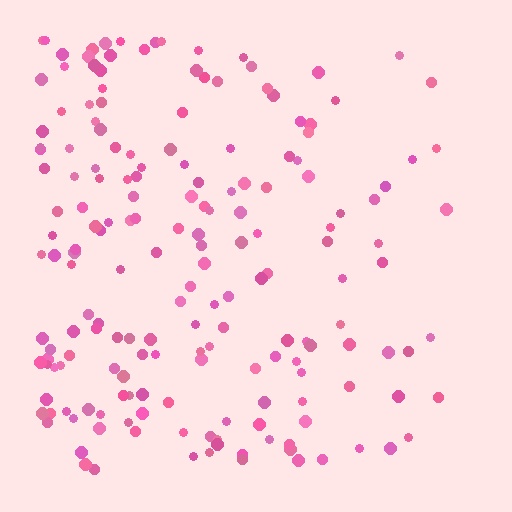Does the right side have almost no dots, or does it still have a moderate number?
Still a moderate number, just noticeably fewer than the left.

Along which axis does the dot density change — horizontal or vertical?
Horizontal.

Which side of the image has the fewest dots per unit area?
The right.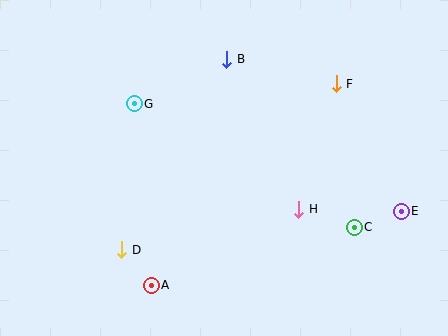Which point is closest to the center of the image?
Point H at (299, 209) is closest to the center.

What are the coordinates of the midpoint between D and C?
The midpoint between D and C is at (238, 238).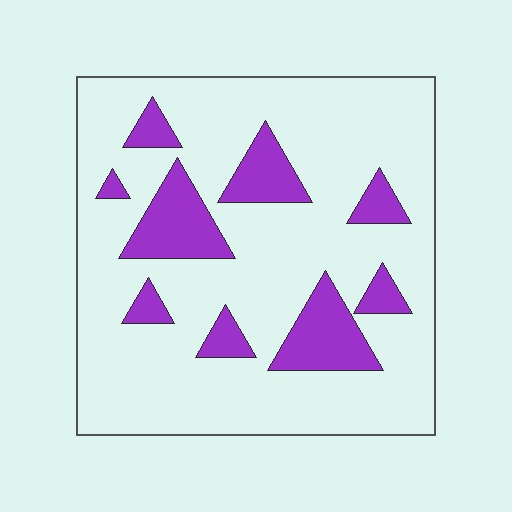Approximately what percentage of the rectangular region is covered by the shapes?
Approximately 20%.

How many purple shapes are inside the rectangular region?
9.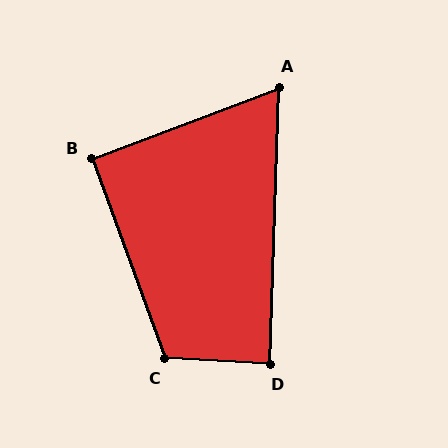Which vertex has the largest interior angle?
C, at approximately 113 degrees.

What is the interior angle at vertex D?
Approximately 89 degrees (approximately right).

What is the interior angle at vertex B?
Approximately 91 degrees (approximately right).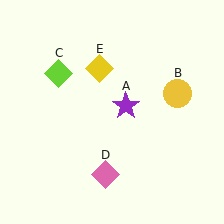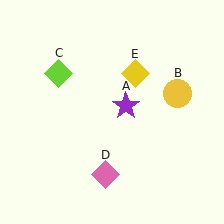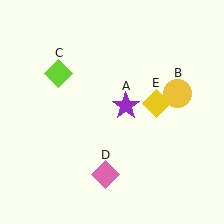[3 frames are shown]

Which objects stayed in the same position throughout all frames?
Purple star (object A) and yellow circle (object B) and lime diamond (object C) and pink diamond (object D) remained stationary.